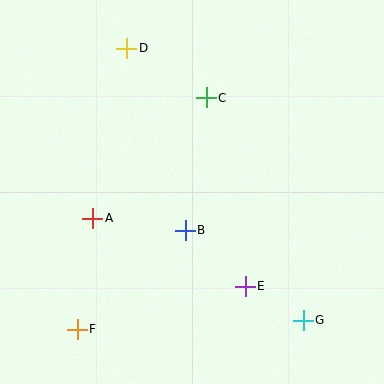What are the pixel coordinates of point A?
Point A is at (93, 218).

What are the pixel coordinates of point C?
Point C is at (206, 98).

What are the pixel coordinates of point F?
Point F is at (77, 329).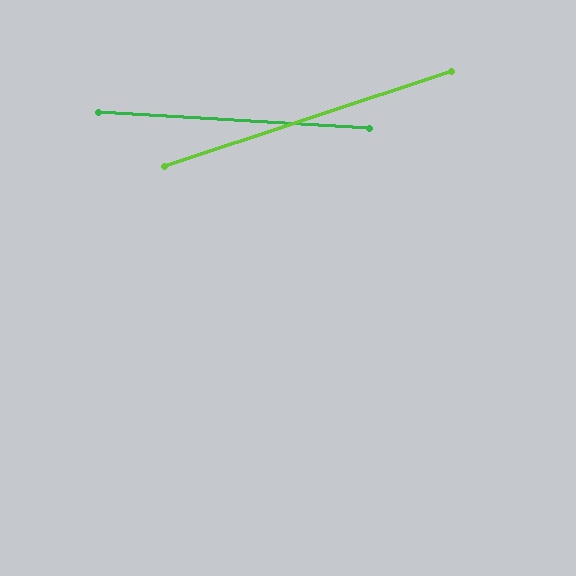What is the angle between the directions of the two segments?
Approximately 22 degrees.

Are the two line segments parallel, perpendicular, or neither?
Neither parallel nor perpendicular — they differ by about 22°.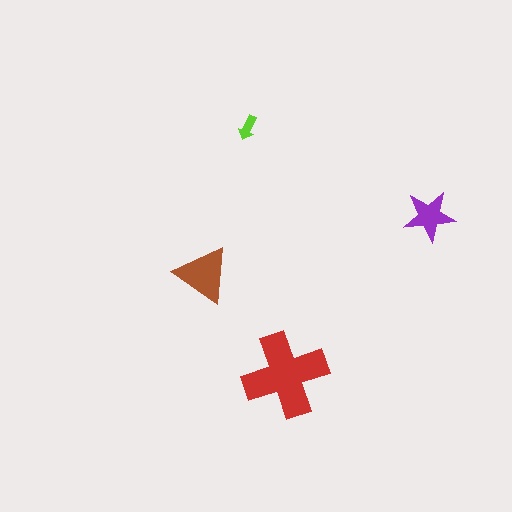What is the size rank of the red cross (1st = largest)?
1st.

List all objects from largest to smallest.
The red cross, the brown triangle, the purple star, the lime arrow.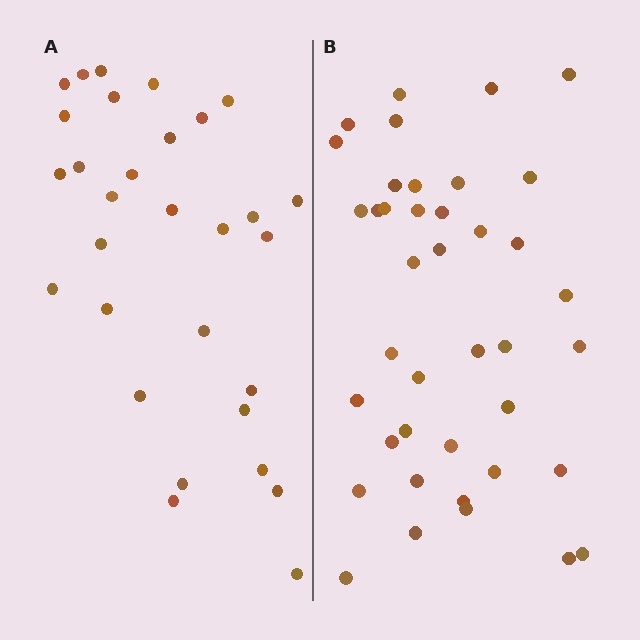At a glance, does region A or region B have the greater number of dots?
Region B (the right region) has more dots.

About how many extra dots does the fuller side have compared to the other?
Region B has roughly 10 or so more dots than region A.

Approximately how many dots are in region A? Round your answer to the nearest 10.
About 30 dots.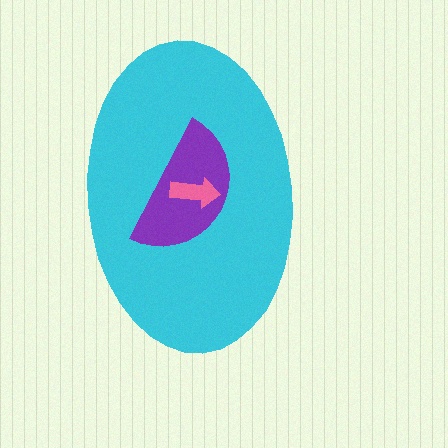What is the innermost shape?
The pink arrow.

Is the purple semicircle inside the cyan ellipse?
Yes.